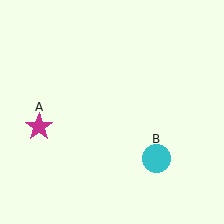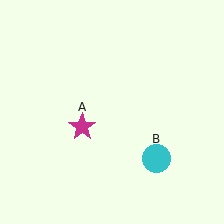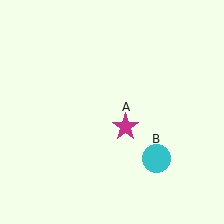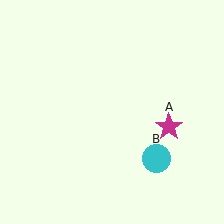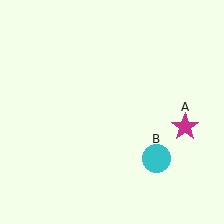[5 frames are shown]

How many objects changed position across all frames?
1 object changed position: magenta star (object A).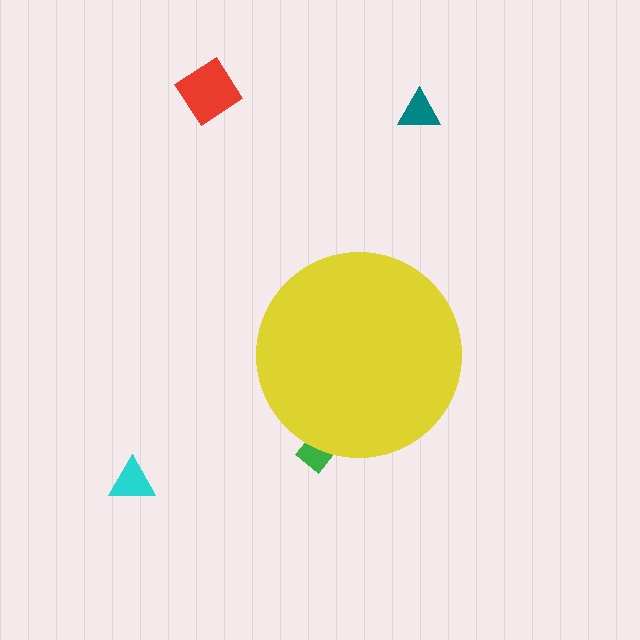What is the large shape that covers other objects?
A yellow circle.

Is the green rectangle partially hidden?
Yes, the green rectangle is partially hidden behind the yellow circle.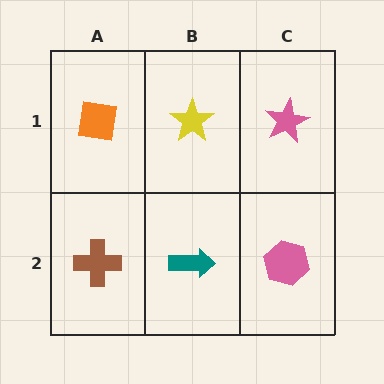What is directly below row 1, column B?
A teal arrow.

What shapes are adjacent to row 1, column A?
A brown cross (row 2, column A), a yellow star (row 1, column B).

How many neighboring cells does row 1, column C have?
2.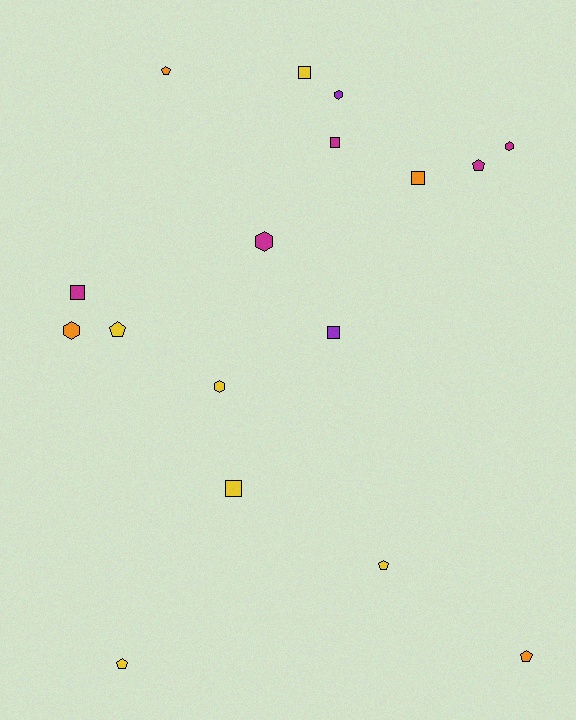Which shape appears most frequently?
Pentagon, with 6 objects.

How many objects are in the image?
There are 17 objects.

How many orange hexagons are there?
There is 1 orange hexagon.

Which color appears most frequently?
Yellow, with 6 objects.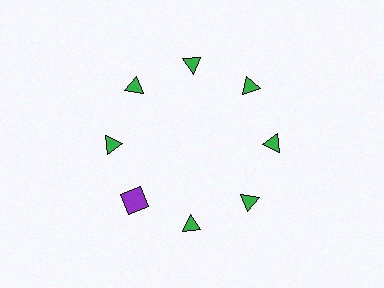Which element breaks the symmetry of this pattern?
The purple square at roughly the 8 o'clock position breaks the symmetry. All other shapes are green triangles.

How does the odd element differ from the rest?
It differs in both color (purple instead of green) and shape (square instead of triangle).